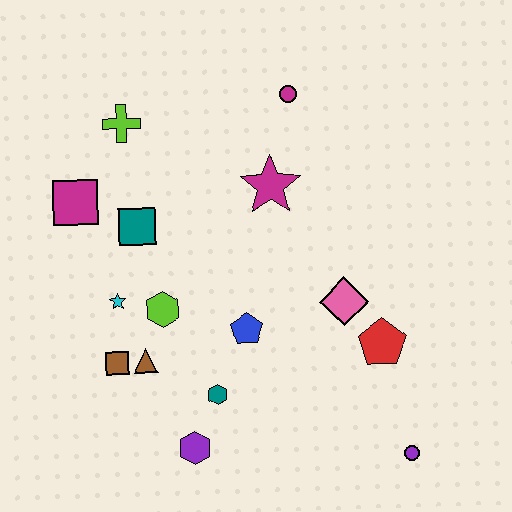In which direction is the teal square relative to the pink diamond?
The teal square is to the left of the pink diamond.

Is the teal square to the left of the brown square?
No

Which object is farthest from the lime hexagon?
The purple circle is farthest from the lime hexagon.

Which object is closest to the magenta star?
The magenta circle is closest to the magenta star.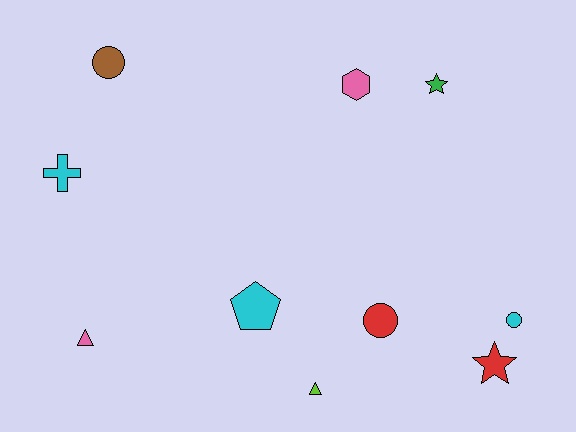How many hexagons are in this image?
There is 1 hexagon.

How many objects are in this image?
There are 10 objects.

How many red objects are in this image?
There are 2 red objects.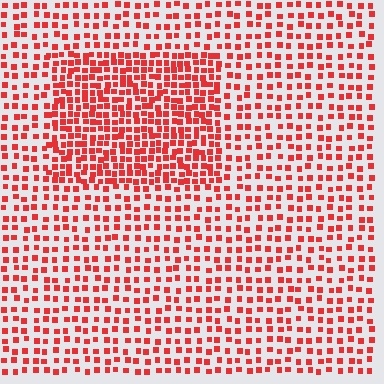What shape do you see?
I see a rectangle.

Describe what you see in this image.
The image contains small red elements arranged at two different densities. A rectangle-shaped region is visible where the elements are more densely packed than the surrounding area.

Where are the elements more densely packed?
The elements are more densely packed inside the rectangle boundary.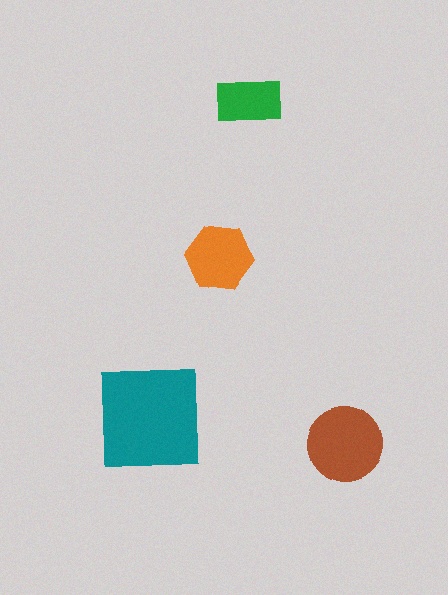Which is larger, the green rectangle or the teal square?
The teal square.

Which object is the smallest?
The green rectangle.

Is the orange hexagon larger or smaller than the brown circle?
Smaller.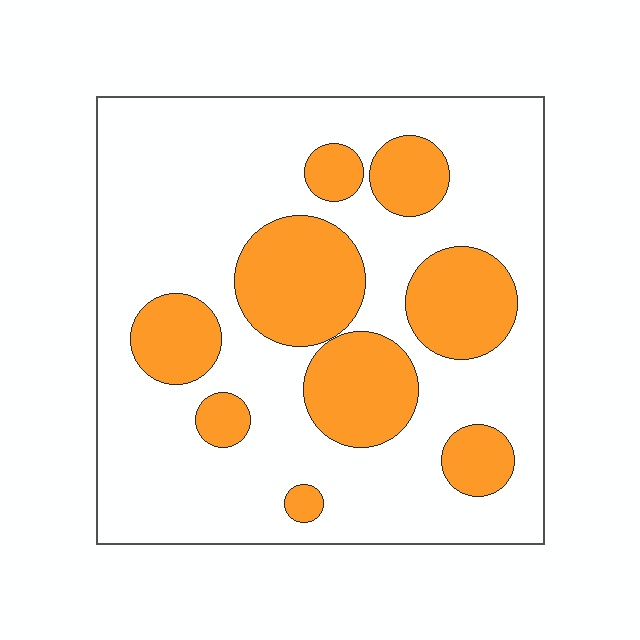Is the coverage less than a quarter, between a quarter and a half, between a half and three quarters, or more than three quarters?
Between a quarter and a half.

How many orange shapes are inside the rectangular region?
9.